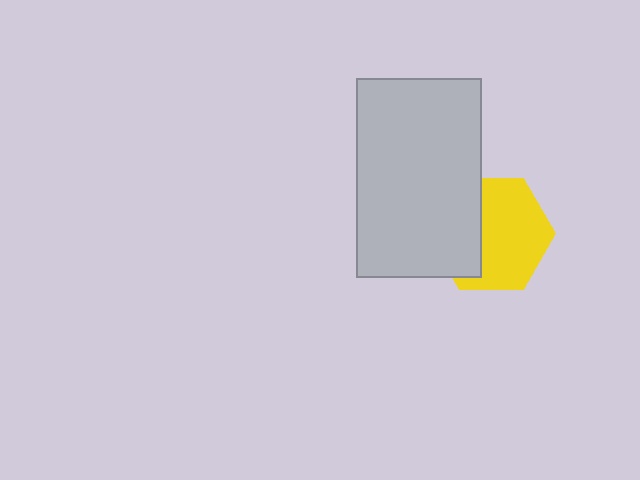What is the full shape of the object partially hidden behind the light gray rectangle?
The partially hidden object is a yellow hexagon.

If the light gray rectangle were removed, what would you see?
You would see the complete yellow hexagon.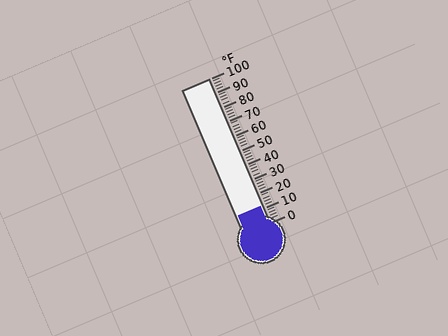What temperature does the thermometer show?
The thermometer shows approximately 12°F.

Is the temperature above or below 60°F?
The temperature is below 60°F.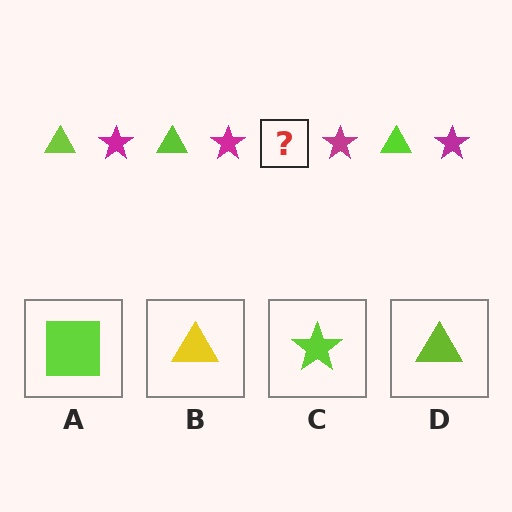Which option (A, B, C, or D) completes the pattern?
D.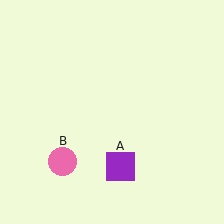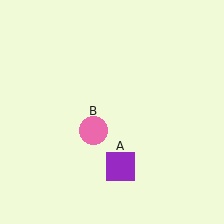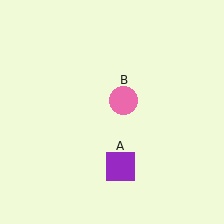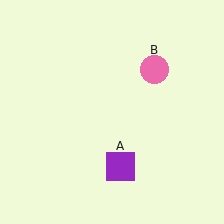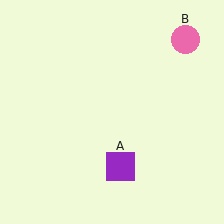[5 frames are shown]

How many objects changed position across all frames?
1 object changed position: pink circle (object B).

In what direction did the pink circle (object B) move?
The pink circle (object B) moved up and to the right.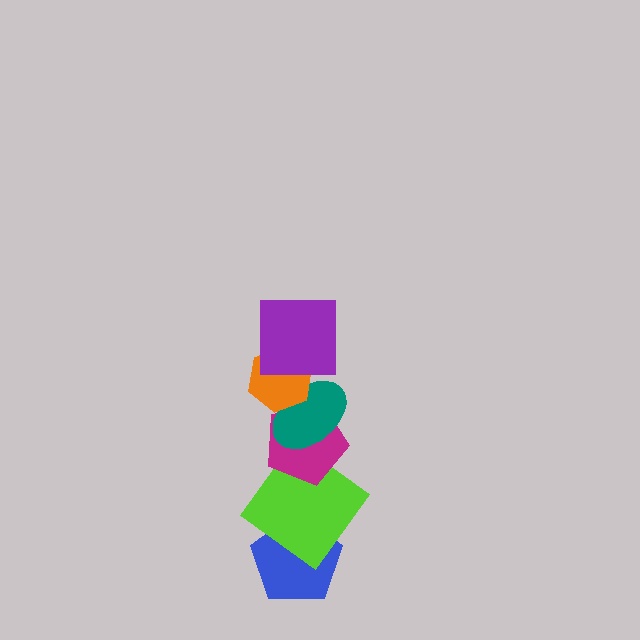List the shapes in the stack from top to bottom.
From top to bottom: the purple square, the orange hexagon, the teal ellipse, the magenta pentagon, the lime diamond, the blue pentagon.